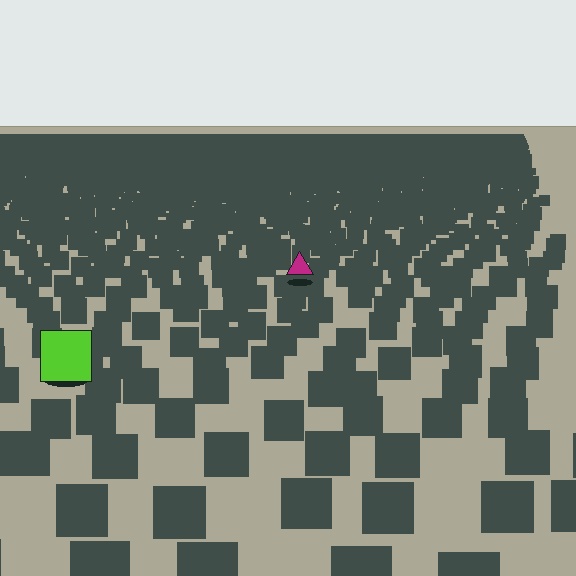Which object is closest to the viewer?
The lime square is closest. The texture marks near it are larger and more spread out.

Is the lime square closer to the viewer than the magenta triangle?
Yes. The lime square is closer — you can tell from the texture gradient: the ground texture is coarser near it.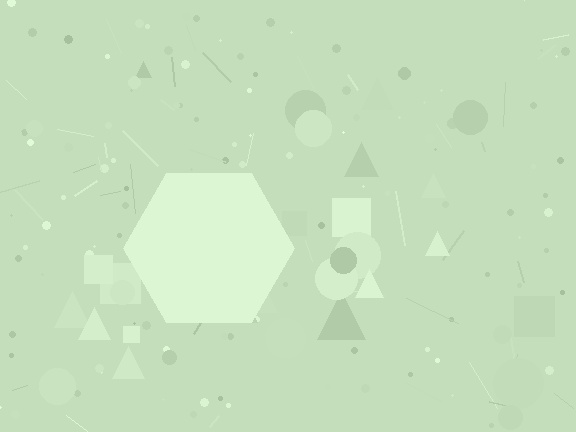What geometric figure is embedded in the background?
A hexagon is embedded in the background.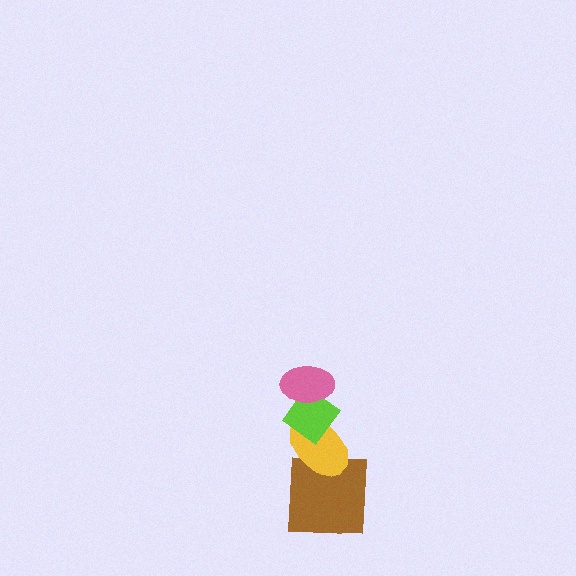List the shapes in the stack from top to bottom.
From top to bottom: the pink ellipse, the lime diamond, the yellow ellipse, the brown square.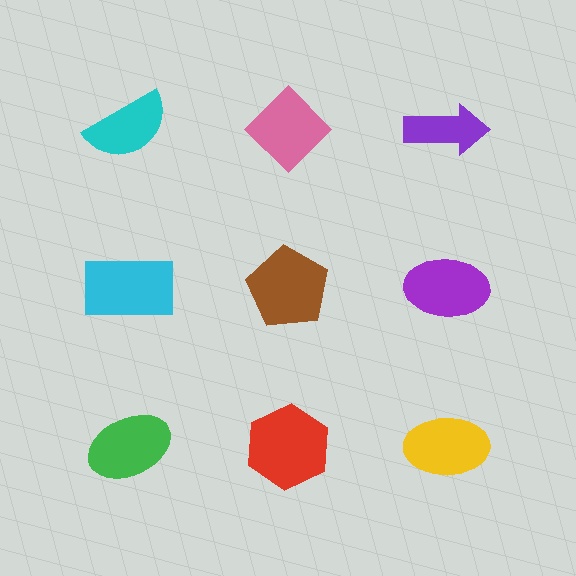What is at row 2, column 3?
A purple ellipse.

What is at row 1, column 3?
A purple arrow.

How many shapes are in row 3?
3 shapes.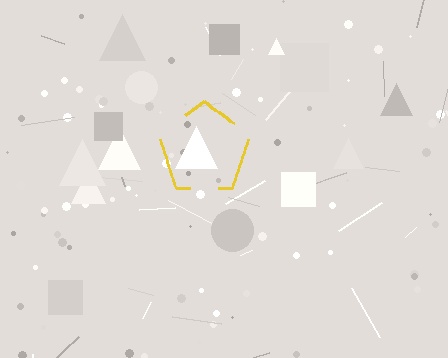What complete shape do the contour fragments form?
The contour fragments form a pentagon.